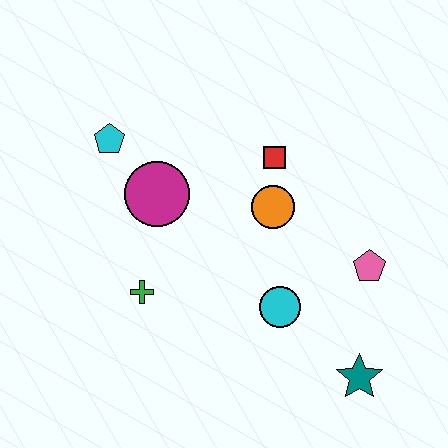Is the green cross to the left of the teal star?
Yes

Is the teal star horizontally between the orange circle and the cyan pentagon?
No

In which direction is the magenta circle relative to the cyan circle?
The magenta circle is to the left of the cyan circle.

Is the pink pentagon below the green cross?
No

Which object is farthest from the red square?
The teal star is farthest from the red square.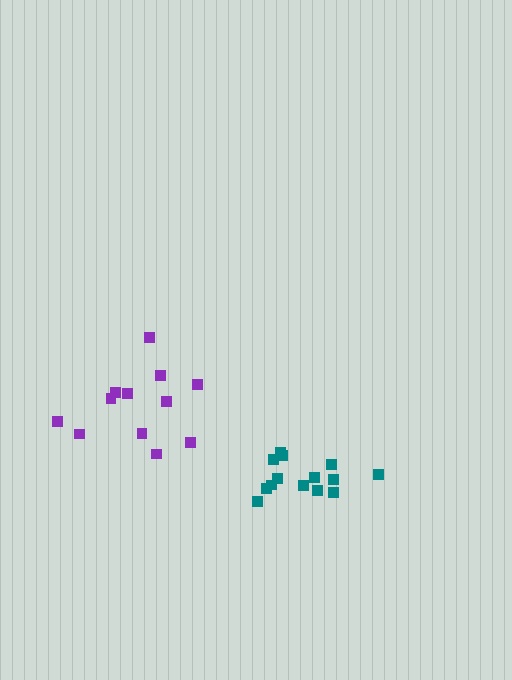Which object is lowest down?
The teal cluster is bottommost.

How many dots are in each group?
Group 1: 14 dots, Group 2: 12 dots (26 total).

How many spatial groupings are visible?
There are 2 spatial groupings.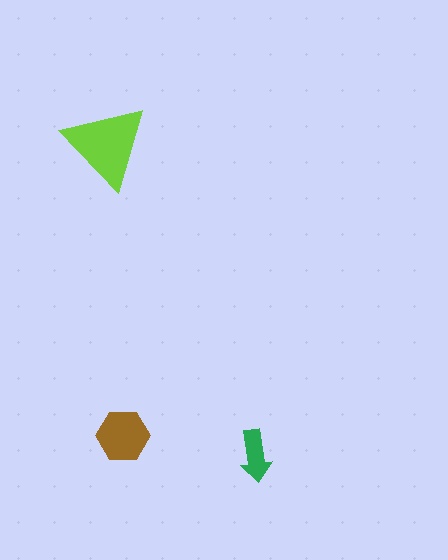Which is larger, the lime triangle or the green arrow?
The lime triangle.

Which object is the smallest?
The green arrow.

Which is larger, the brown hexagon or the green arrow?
The brown hexagon.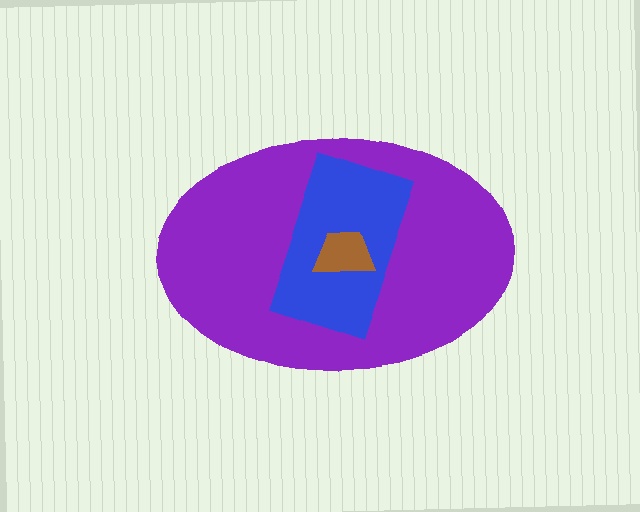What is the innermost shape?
The brown trapezoid.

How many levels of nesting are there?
3.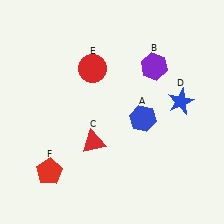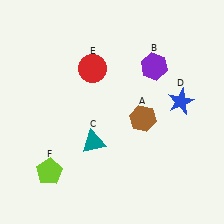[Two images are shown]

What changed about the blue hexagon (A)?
In Image 1, A is blue. In Image 2, it changed to brown.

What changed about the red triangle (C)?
In Image 1, C is red. In Image 2, it changed to teal.